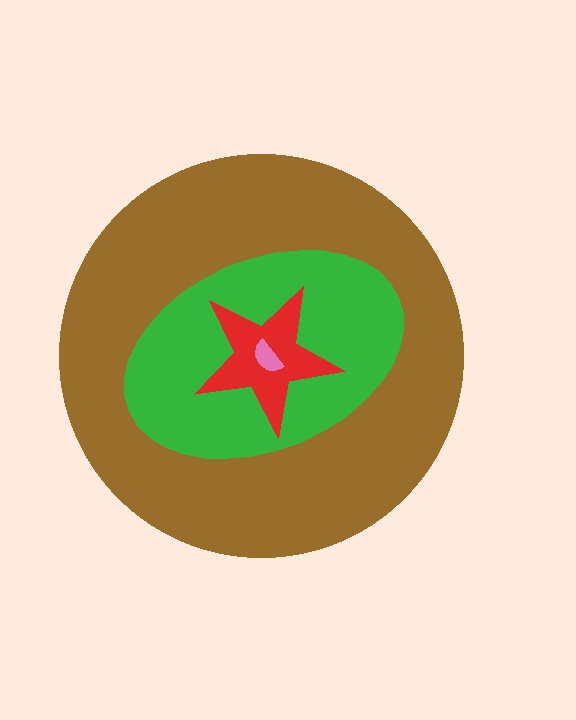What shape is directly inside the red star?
The pink semicircle.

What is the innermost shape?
The pink semicircle.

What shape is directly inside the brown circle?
The green ellipse.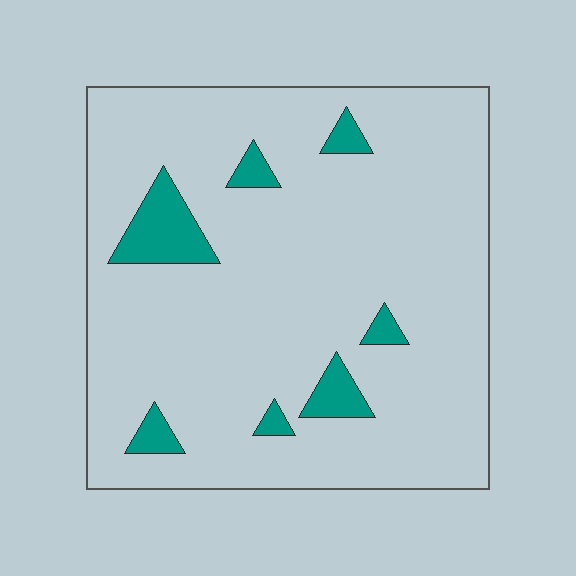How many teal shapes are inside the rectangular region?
7.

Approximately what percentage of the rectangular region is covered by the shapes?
Approximately 10%.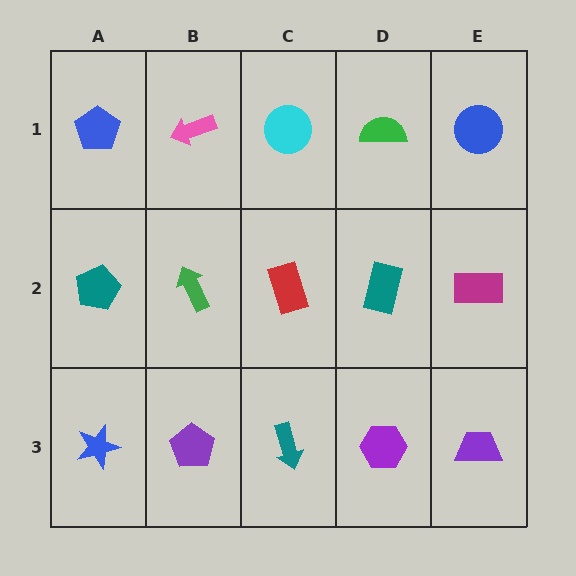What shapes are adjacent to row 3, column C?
A red rectangle (row 2, column C), a purple pentagon (row 3, column B), a purple hexagon (row 3, column D).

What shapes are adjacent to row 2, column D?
A green semicircle (row 1, column D), a purple hexagon (row 3, column D), a red rectangle (row 2, column C), a magenta rectangle (row 2, column E).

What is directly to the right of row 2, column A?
A green arrow.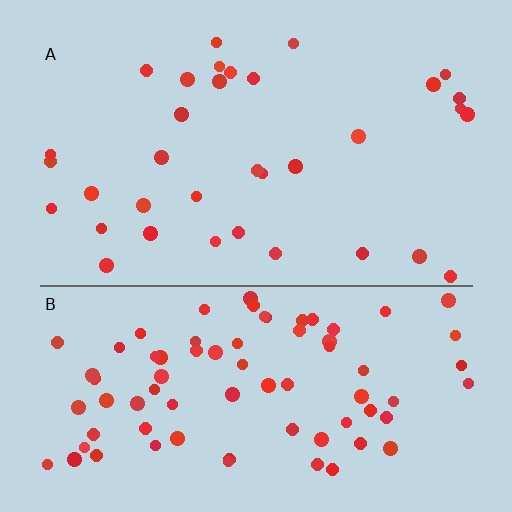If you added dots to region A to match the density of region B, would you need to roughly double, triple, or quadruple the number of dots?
Approximately double.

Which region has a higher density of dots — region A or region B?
B (the bottom).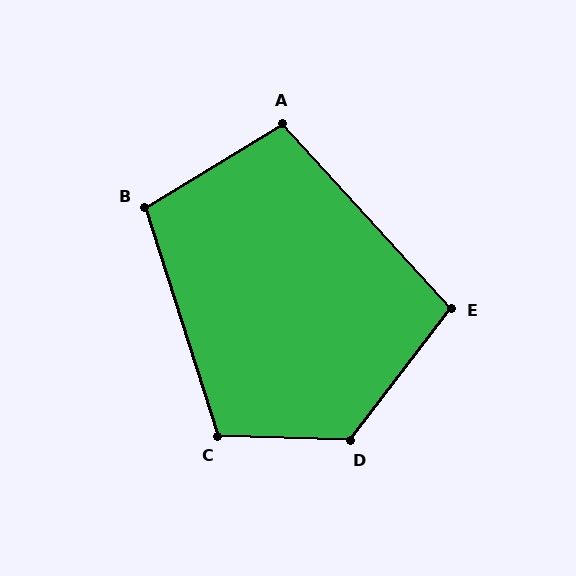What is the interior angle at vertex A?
Approximately 101 degrees (obtuse).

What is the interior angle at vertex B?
Approximately 104 degrees (obtuse).